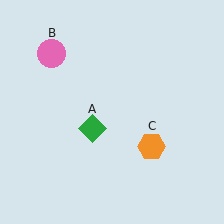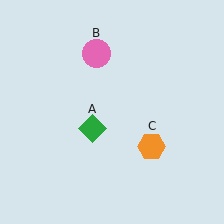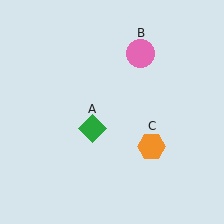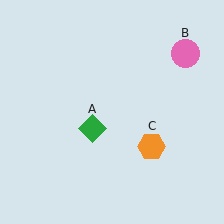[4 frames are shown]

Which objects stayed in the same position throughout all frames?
Green diamond (object A) and orange hexagon (object C) remained stationary.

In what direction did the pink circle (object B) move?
The pink circle (object B) moved right.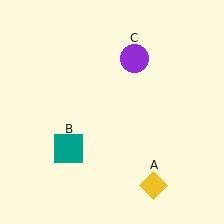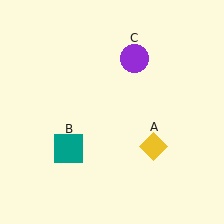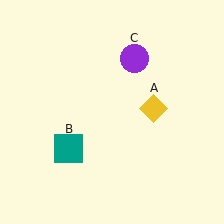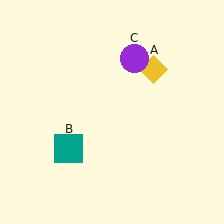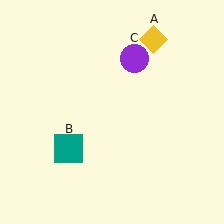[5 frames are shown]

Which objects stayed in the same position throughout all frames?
Teal square (object B) and purple circle (object C) remained stationary.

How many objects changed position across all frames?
1 object changed position: yellow diamond (object A).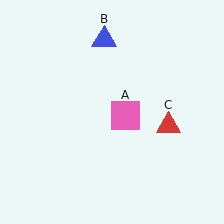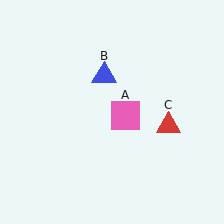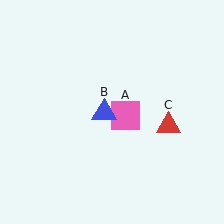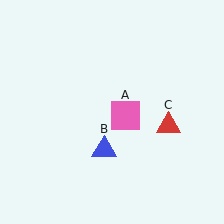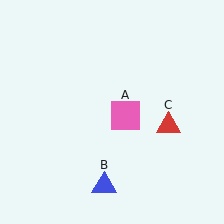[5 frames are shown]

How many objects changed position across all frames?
1 object changed position: blue triangle (object B).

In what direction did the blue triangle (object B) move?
The blue triangle (object B) moved down.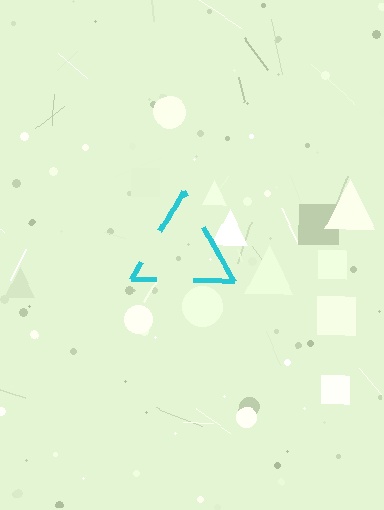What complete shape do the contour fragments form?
The contour fragments form a triangle.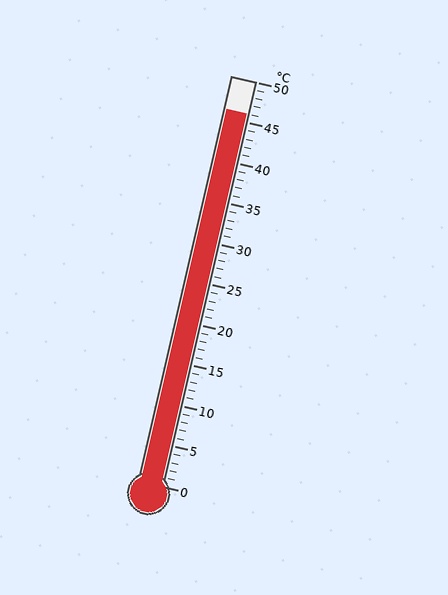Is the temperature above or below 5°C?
The temperature is above 5°C.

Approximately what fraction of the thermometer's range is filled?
The thermometer is filled to approximately 90% of its range.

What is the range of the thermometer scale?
The thermometer scale ranges from 0°C to 50°C.